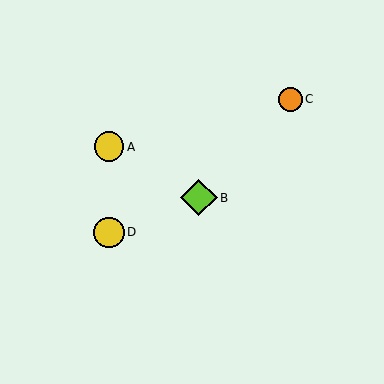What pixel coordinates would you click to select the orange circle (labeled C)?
Click at (291, 99) to select the orange circle C.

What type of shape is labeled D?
Shape D is a yellow circle.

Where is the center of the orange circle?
The center of the orange circle is at (291, 99).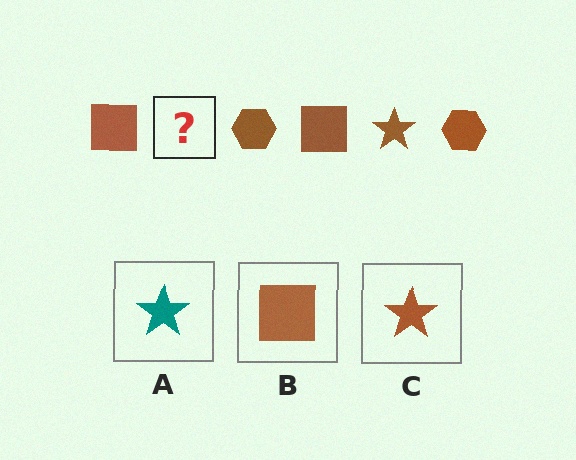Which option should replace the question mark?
Option C.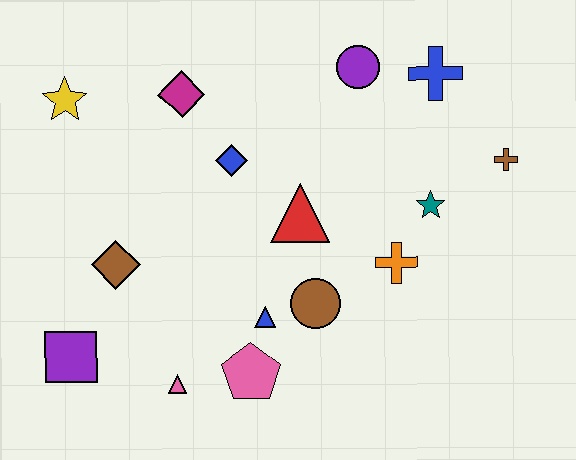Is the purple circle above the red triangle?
Yes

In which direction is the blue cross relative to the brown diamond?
The blue cross is to the right of the brown diamond.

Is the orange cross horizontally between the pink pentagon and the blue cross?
Yes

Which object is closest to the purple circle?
The blue cross is closest to the purple circle.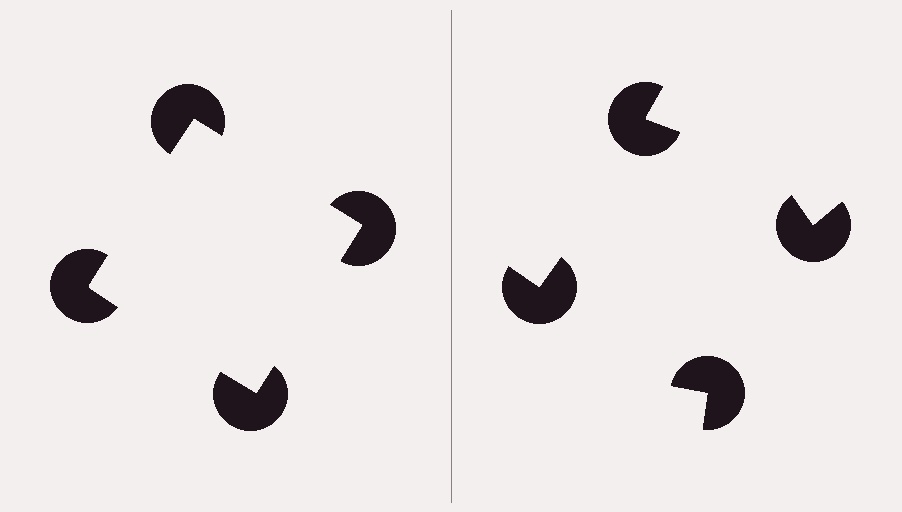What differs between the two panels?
The pac-man discs are positioned identically on both sides; only the wedge orientations differ. On the left they align to a square; on the right they are misaligned.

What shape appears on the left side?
An illusory square.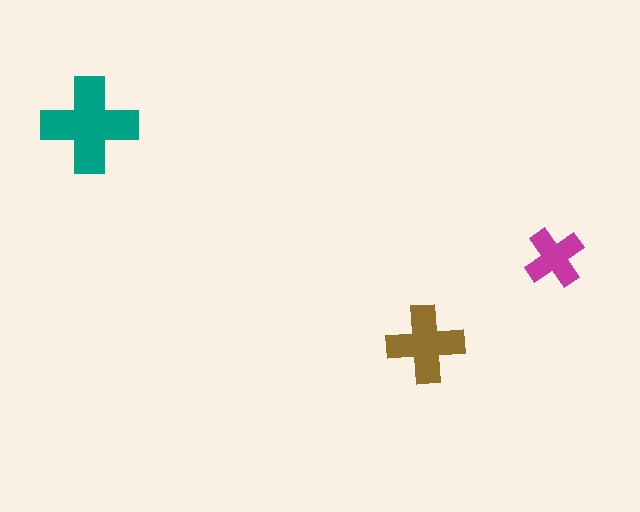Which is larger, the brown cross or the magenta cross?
The brown one.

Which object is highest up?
The teal cross is topmost.